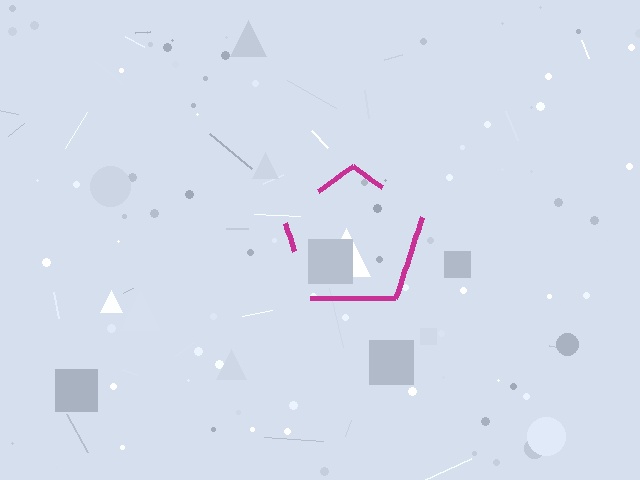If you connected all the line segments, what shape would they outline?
They would outline a pentagon.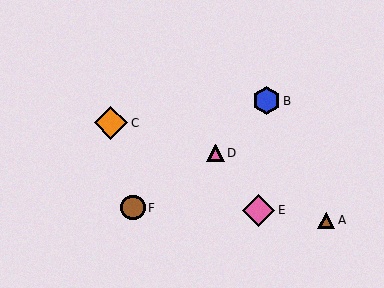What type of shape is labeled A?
Shape A is a brown triangle.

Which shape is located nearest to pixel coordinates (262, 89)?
The blue hexagon (labeled B) at (267, 101) is nearest to that location.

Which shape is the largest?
The orange diamond (labeled C) is the largest.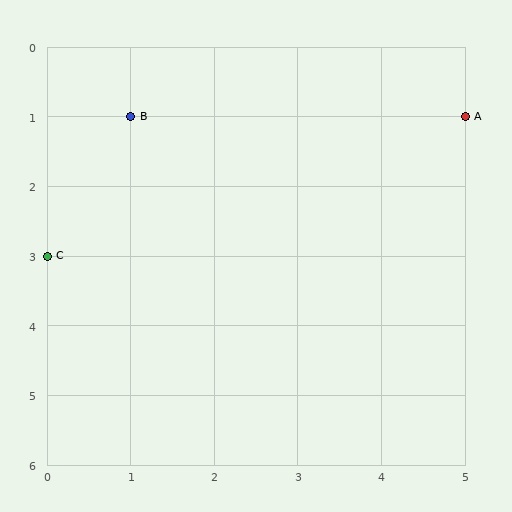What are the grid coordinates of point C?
Point C is at grid coordinates (0, 3).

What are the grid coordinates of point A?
Point A is at grid coordinates (5, 1).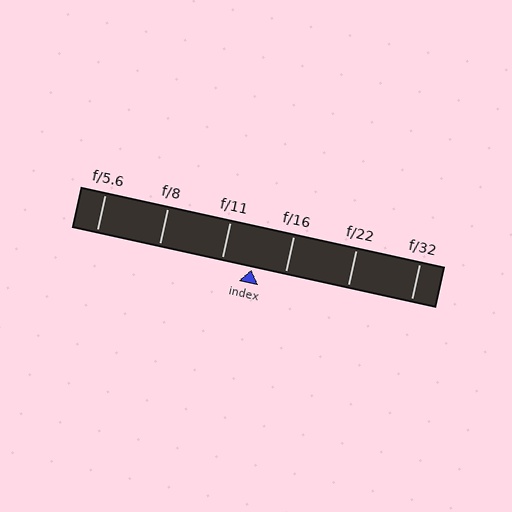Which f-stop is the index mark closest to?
The index mark is closest to f/11.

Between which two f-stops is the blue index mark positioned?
The index mark is between f/11 and f/16.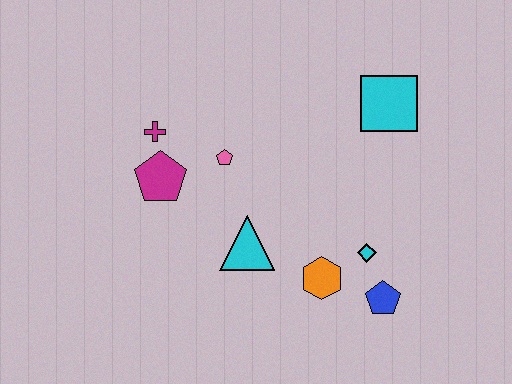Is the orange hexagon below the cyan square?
Yes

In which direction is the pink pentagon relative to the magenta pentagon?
The pink pentagon is to the right of the magenta pentagon.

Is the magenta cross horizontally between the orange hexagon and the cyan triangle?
No